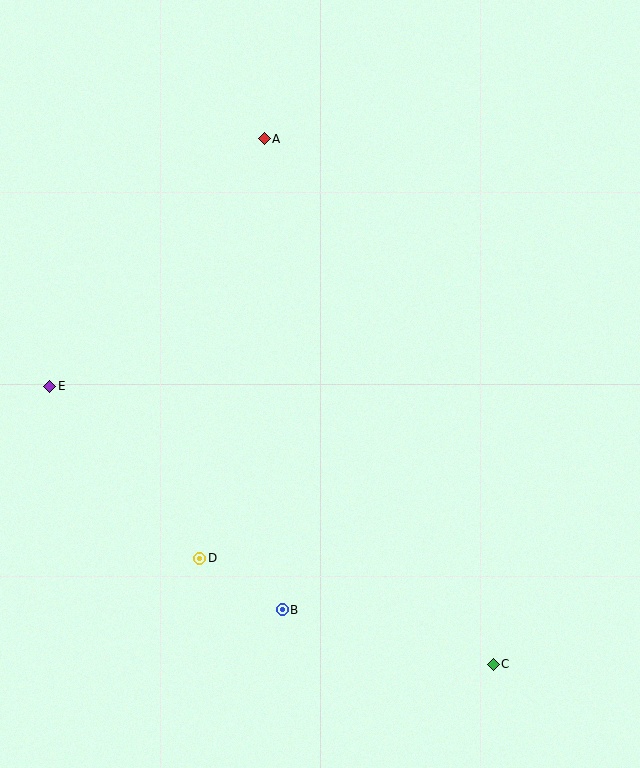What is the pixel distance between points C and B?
The distance between C and B is 218 pixels.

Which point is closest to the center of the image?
Point D at (200, 558) is closest to the center.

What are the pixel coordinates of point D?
Point D is at (200, 558).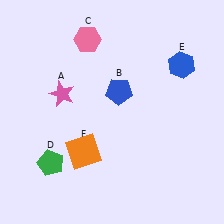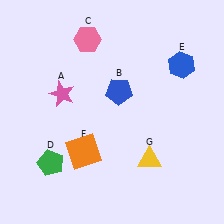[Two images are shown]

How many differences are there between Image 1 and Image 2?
There is 1 difference between the two images.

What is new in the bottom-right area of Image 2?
A yellow triangle (G) was added in the bottom-right area of Image 2.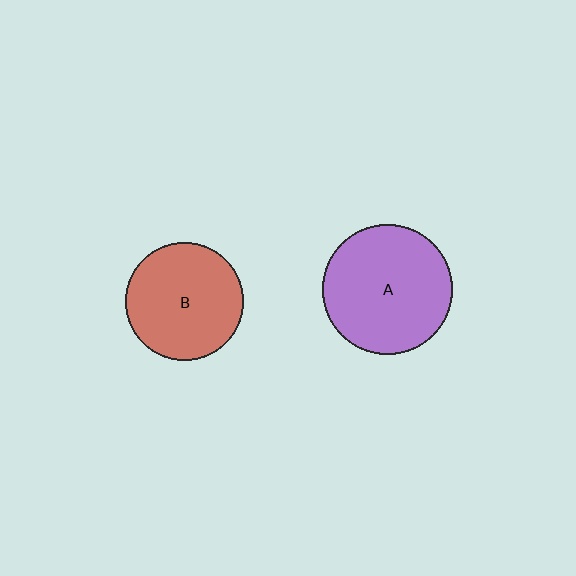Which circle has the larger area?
Circle A (purple).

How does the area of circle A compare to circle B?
Approximately 1.2 times.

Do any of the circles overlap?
No, none of the circles overlap.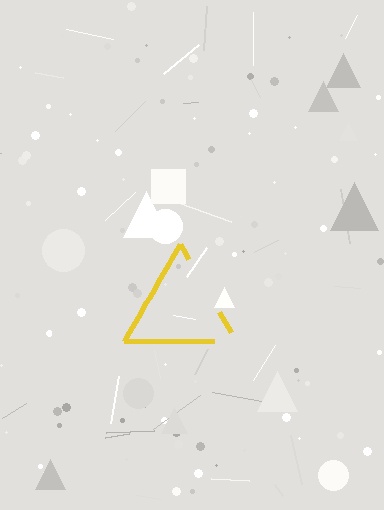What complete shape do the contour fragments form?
The contour fragments form a triangle.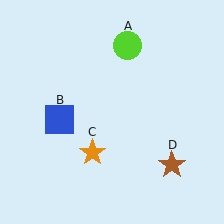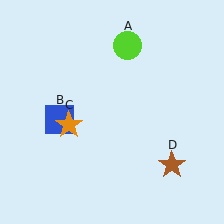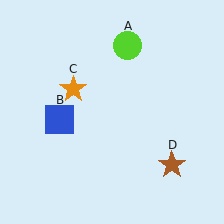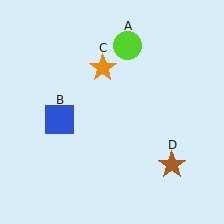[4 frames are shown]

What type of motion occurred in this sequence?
The orange star (object C) rotated clockwise around the center of the scene.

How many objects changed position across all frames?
1 object changed position: orange star (object C).